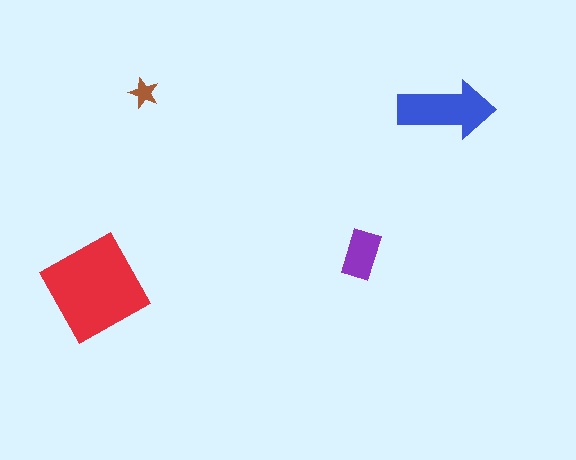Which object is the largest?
The red square.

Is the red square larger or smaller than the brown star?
Larger.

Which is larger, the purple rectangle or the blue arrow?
The blue arrow.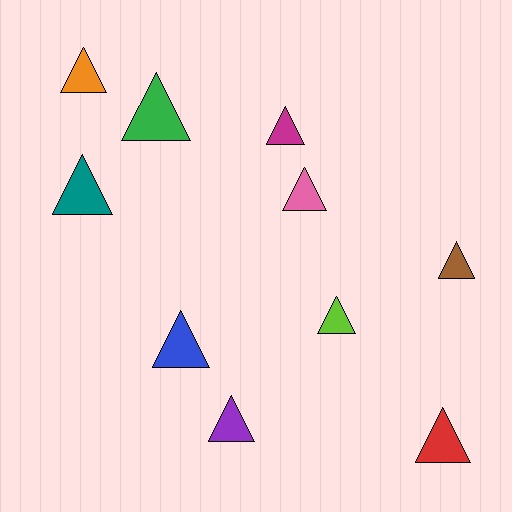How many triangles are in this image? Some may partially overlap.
There are 10 triangles.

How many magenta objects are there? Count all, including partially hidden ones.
There is 1 magenta object.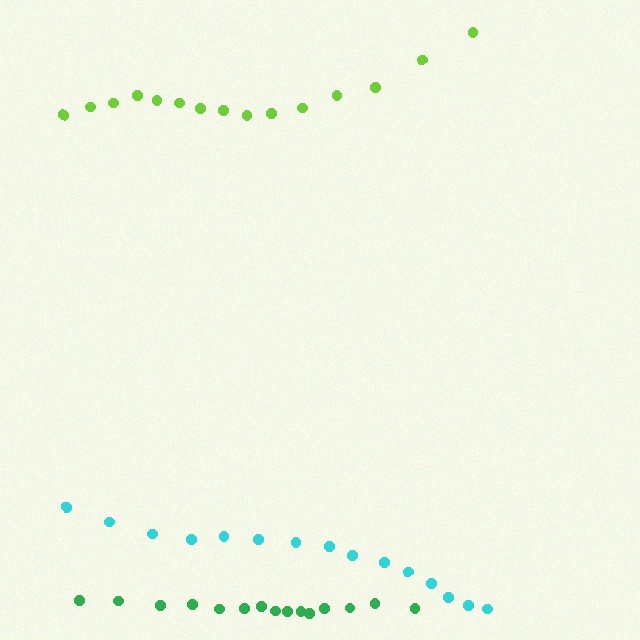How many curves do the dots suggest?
There are 3 distinct paths.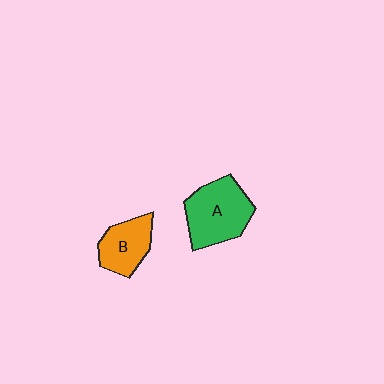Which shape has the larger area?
Shape A (green).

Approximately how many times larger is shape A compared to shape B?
Approximately 1.5 times.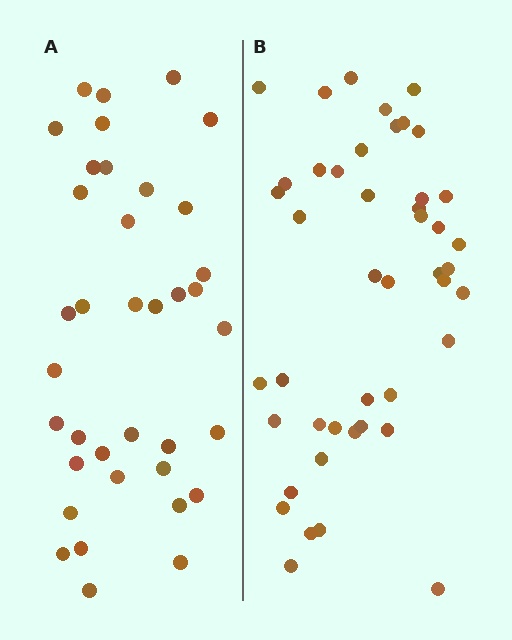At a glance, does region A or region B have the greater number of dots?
Region B (the right region) has more dots.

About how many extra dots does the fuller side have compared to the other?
Region B has roughly 8 or so more dots than region A.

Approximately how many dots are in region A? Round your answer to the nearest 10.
About 40 dots. (The exact count is 37, which rounds to 40.)